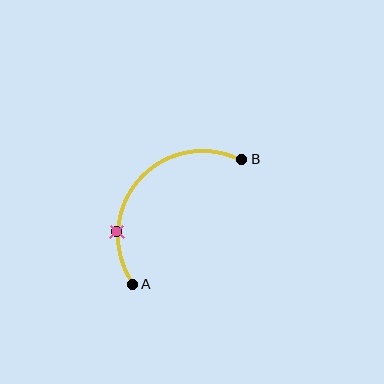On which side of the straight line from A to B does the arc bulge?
The arc bulges above and to the left of the straight line connecting A and B.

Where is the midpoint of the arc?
The arc midpoint is the point on the curve farthest from the straight line joining A and B. It sits above and to the left of that line.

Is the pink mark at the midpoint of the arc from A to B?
No. The pink mark lies on the arc but is closer to endpoint A. The arc midpoint would be at the point on the curve equidistant along the arc from both A and B.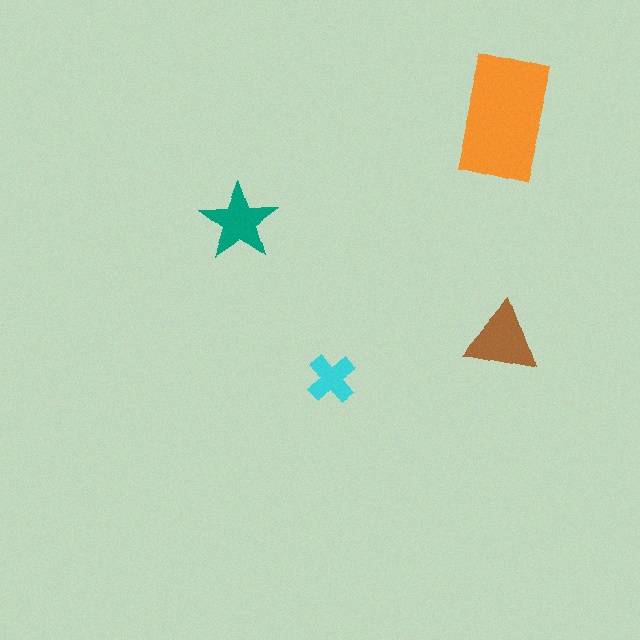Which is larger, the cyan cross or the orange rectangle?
The orange rectangle.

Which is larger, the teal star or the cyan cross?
The teal star.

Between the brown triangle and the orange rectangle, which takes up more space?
The orange rectangle.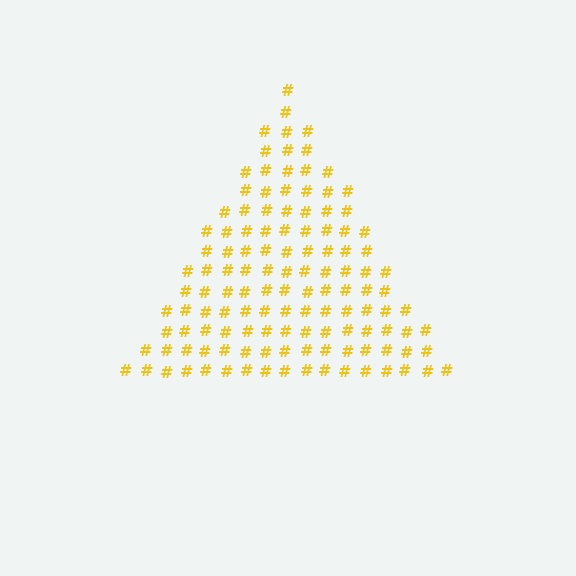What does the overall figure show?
The overall figure shows a triangle.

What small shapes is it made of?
It is made of small hash symbols.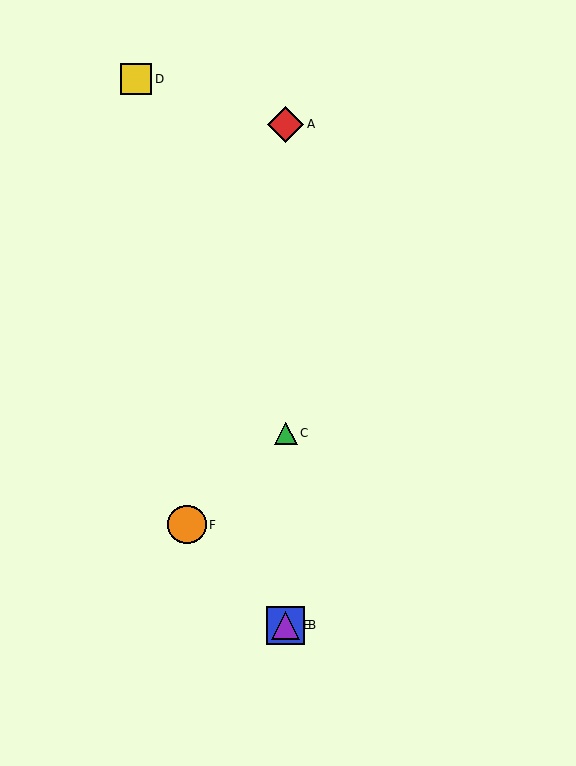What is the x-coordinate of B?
Object B is at x≈286.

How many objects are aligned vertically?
4 objects (A, B, C, E) are aligned vertically.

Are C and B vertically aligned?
Yes, both are at x≈286.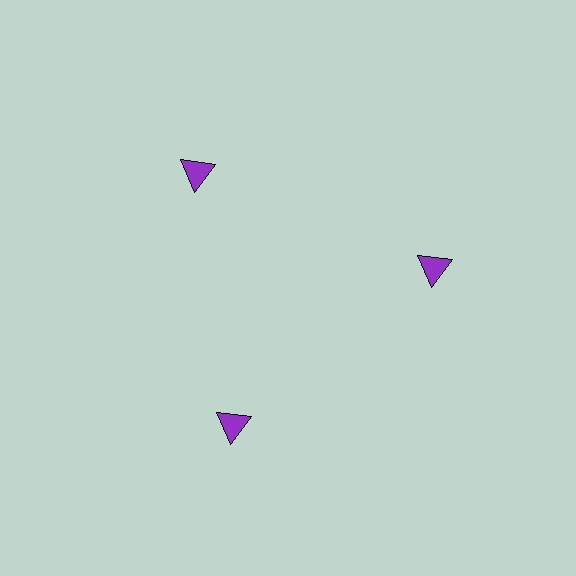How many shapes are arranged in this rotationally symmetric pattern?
There are 3 shapes, arranged in 3 groups of 1.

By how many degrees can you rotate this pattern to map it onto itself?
The pattern maps onto itself every 120 degrees of rotation.